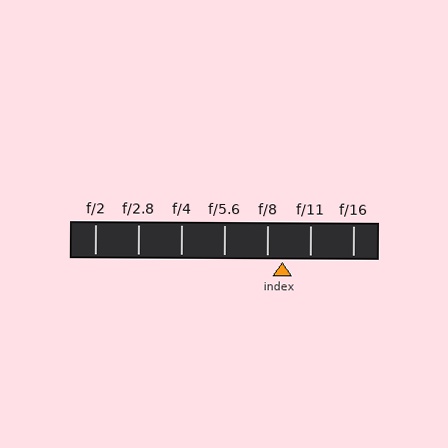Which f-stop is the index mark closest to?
The index mark is closest to f/8.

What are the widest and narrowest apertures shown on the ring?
The widest aperture shown is f/2 and the narrowest is f/16.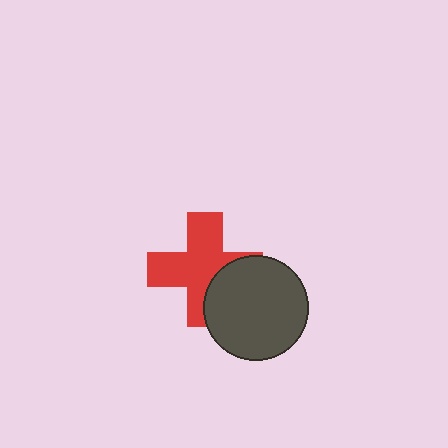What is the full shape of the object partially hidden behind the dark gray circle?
The partially hidden object is a red cross.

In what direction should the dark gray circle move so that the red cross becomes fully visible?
The dark gray circle should move toward the lower-right. That is the shortest direction to clear the overlap and leave the red cross fully visible.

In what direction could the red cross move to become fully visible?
The red cross could move toward the upper-left. That would shift it out from behind the dark gray circle entirely.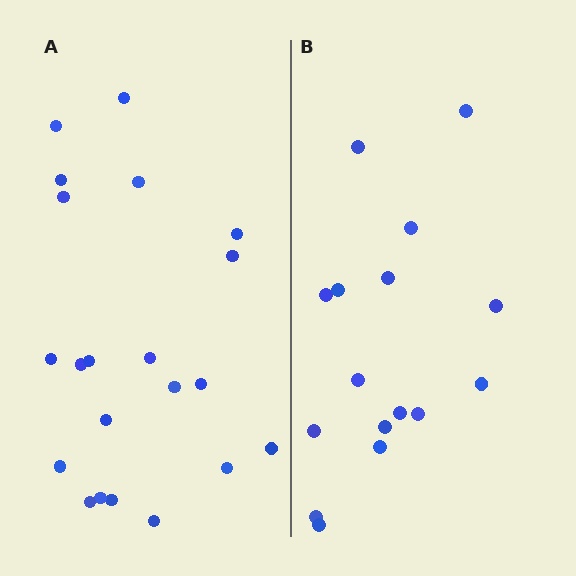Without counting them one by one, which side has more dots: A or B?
Region A (the left region) has more dots.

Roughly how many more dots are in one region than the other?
Region A has about 5 more dots than region B.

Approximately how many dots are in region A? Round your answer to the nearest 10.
About 20 dots. (The exact count is 21, which rounds to 20.)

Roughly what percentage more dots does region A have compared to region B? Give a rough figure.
About 30% more.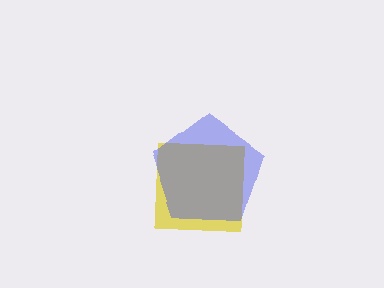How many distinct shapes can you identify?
There are 2 distinct shapes: a yellow square, a blue pentagon.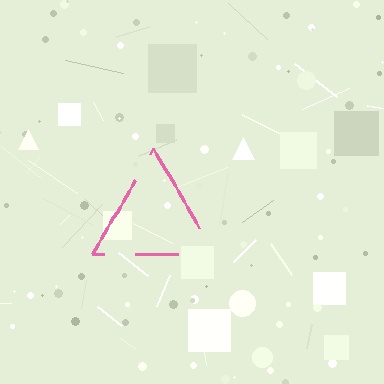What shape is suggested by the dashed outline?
The dashed outline suggests a triangle.